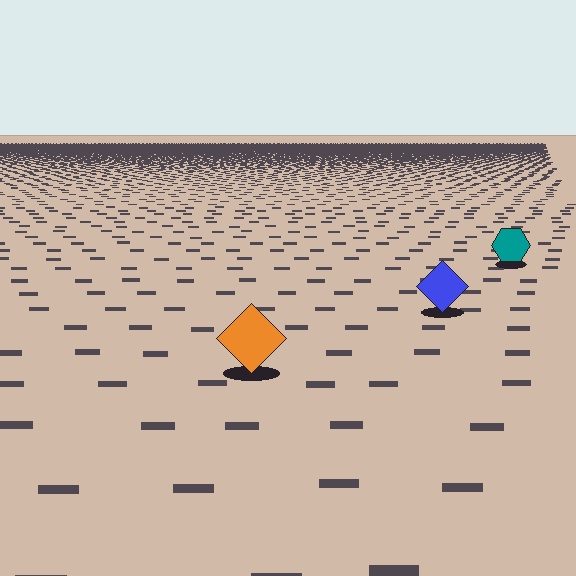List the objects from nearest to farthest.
From nearest to farthest: the orange diamond, the blue diamond, the teal hexagon.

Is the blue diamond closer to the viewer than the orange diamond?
No. The orange diamond is closer — you can tell from the texture gradient: the ground texture is coarser near it.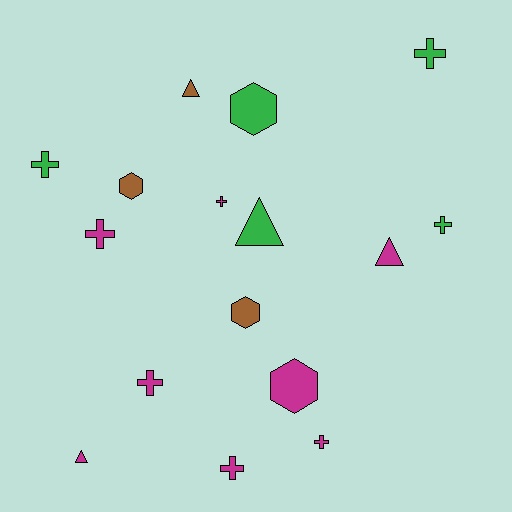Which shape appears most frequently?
Cross, with 8 objects.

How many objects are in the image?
There are 16 objects.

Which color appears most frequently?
Magenta, with 8 objects.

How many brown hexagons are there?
There are 2 brown hexagons.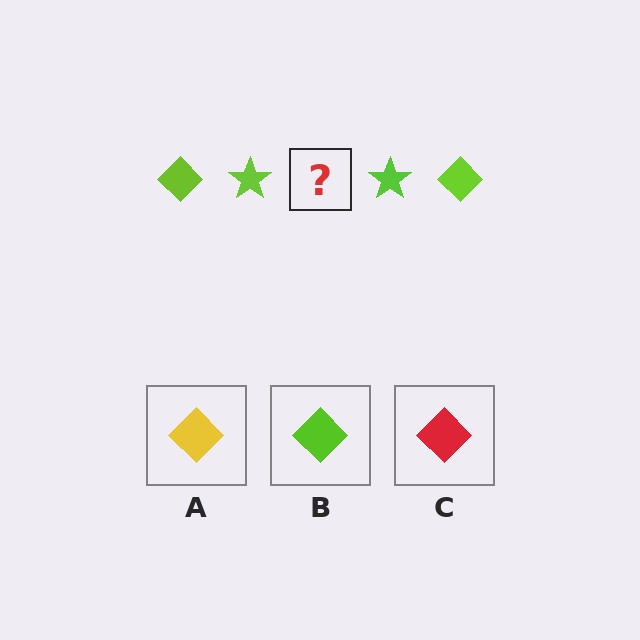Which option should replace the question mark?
Option B.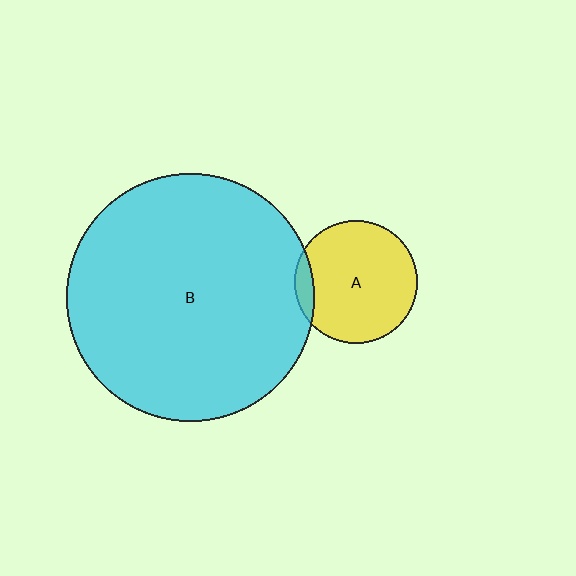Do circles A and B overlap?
Yes.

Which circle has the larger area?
Circle B (cyan).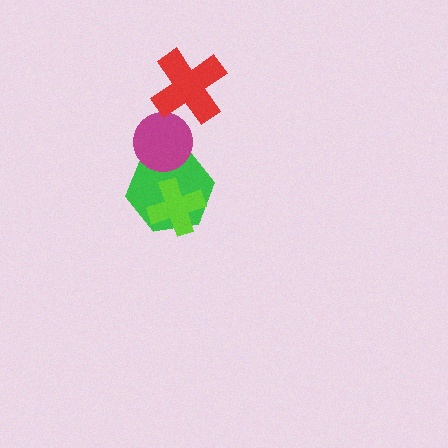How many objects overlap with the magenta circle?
1 object overlaps with the magenta circle.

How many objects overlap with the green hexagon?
2 objects overlap with the green hexagon.